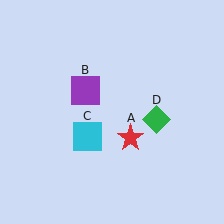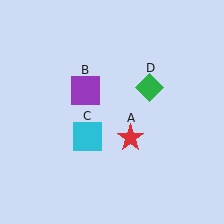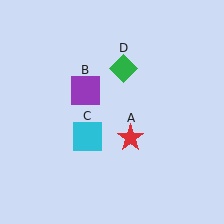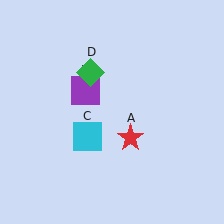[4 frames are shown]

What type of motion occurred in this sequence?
The green diamond (object D) rotated counterclockwise around the center of the scene.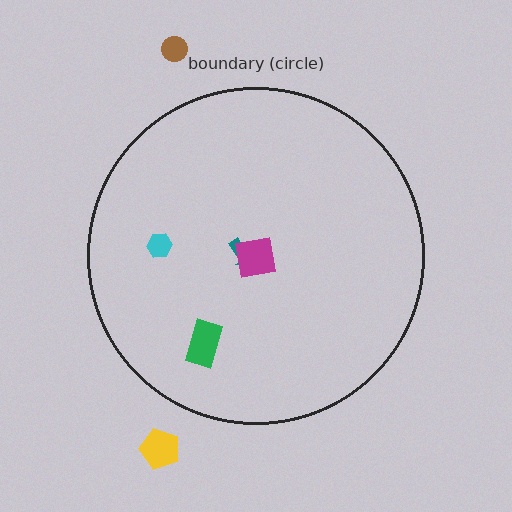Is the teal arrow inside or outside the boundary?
Inside.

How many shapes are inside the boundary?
4 inside, 2 outside.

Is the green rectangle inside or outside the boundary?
Inside.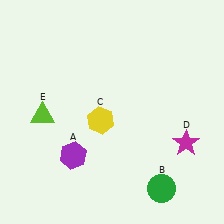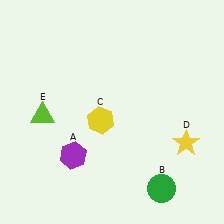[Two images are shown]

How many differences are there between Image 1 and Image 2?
There is 1 difference between the two images.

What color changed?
The star (D) changed from magenta in Image 1 to yellow in Image 2.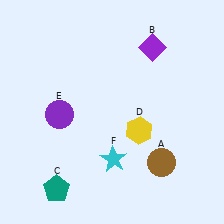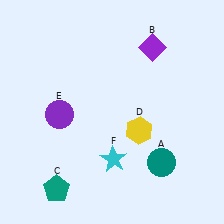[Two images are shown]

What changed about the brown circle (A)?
In Image 1, A is brown. In Image 2, it changed to teal.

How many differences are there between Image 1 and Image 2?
There is 1 difference between the two images.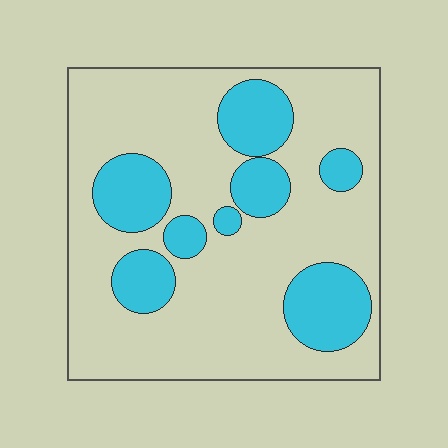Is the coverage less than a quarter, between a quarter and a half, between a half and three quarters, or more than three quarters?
Between a quarter and a half.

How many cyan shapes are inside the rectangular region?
8.